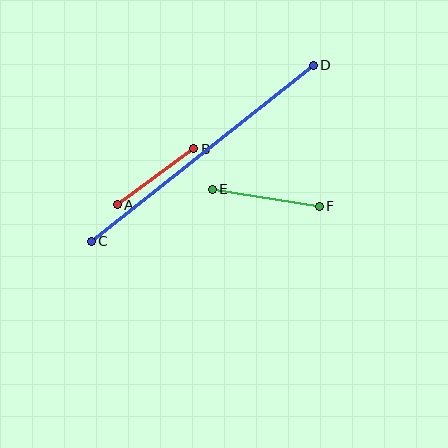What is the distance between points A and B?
The distance is approximately 95 pixels.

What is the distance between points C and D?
The distance is approximately 283 pixels.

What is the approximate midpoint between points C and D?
The midpoint is at approximately (202, 153) pixels.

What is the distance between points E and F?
The distance is approximately 108 pixels.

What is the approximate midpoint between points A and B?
The midpoint is at approximately (156, 177) pixels.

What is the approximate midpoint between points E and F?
The midpoint is at approximately (266, 198) pixels.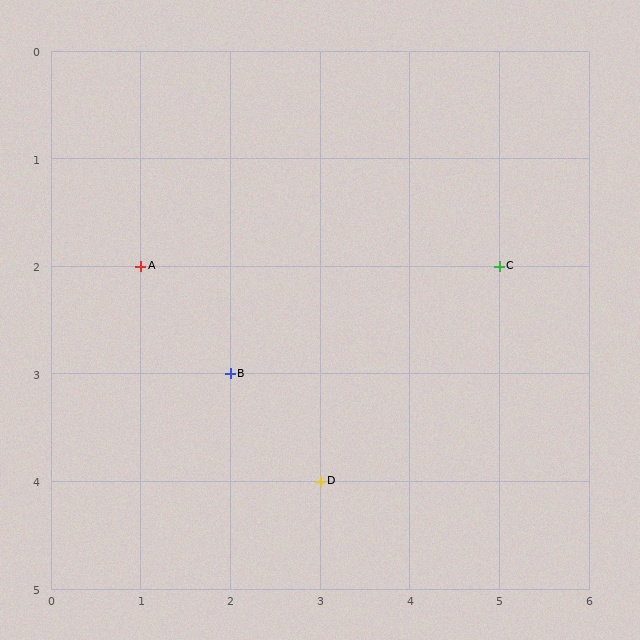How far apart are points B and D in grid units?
Points B and D are 1 column and 1 row apart (about 1.4 grid units diagonally).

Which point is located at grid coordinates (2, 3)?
Point B is at (2, 3).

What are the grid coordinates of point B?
Point B is at grid coordinates (2, 3).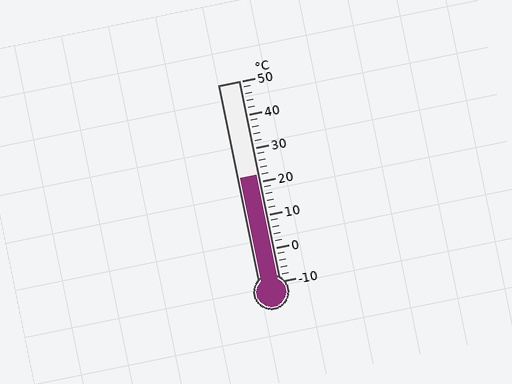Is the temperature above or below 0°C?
The temperature is above 0°C.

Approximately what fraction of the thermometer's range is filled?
The thermometer is filled to approximately 55% of its range.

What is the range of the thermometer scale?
The thermometer scale ranges from -10°C to 50°C.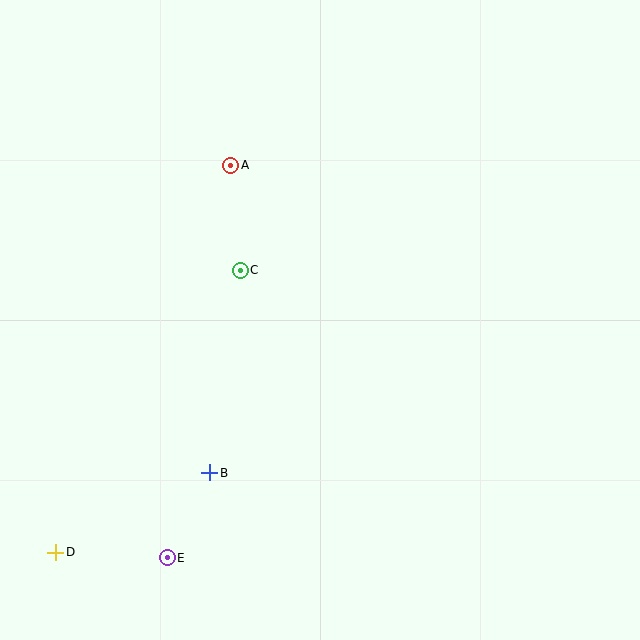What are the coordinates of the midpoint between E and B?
The midpoint between E and B is at (188, 515).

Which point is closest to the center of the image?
Point C at (240, 270) is closest to the center.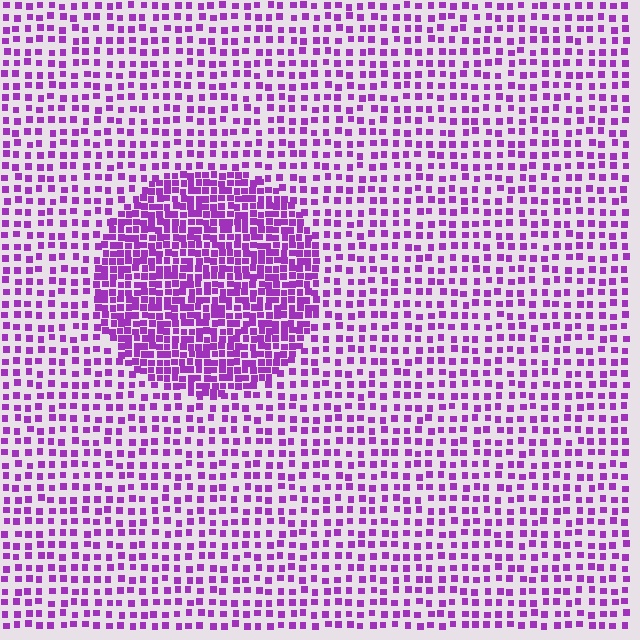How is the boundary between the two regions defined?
The boundary is defined by a change in element density (approximately 2.2x ratio). All elements are the same color, size, and shape.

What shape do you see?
I see a circle.